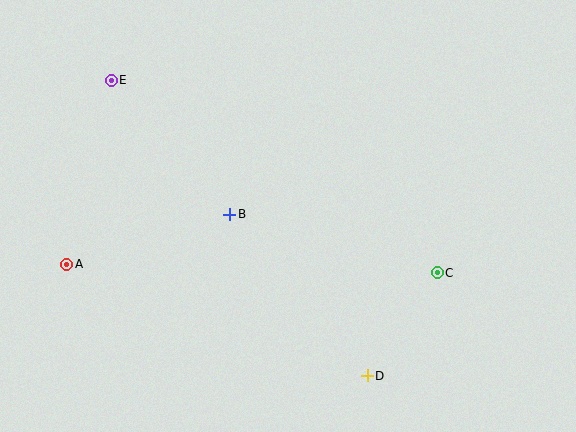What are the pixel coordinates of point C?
Point C is at (437, 273).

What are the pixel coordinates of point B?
Point B is at (230, 214).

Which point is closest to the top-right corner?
Point C is closest to the top-right corner.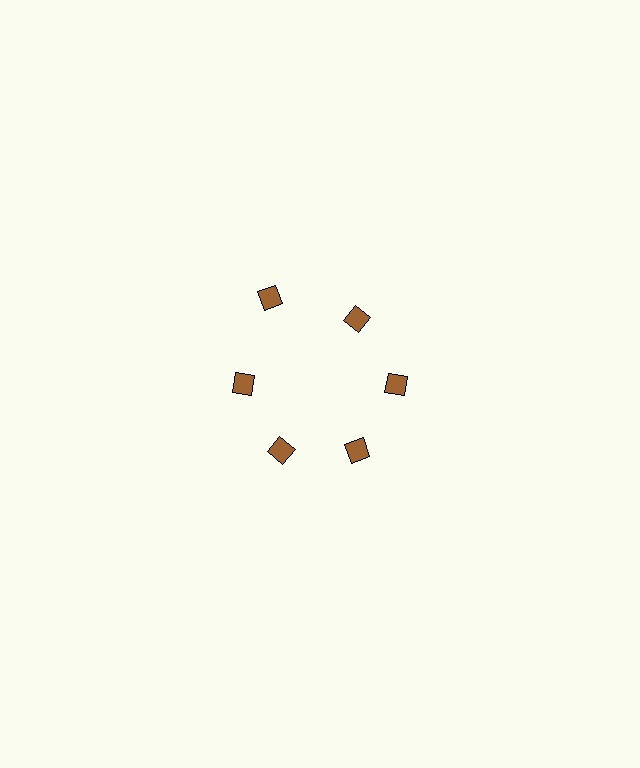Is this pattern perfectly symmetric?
No. The 6 brown diamonds are arranged in a ring, but one element near the 11 o'clock position is pushed outward from the center, breaking the 6-fold rotational symmetry.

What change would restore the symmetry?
The symmetry would be restored by moving it inward, back onto the ring so that all 6 diamonds sit at equal angles and equal distance from the center.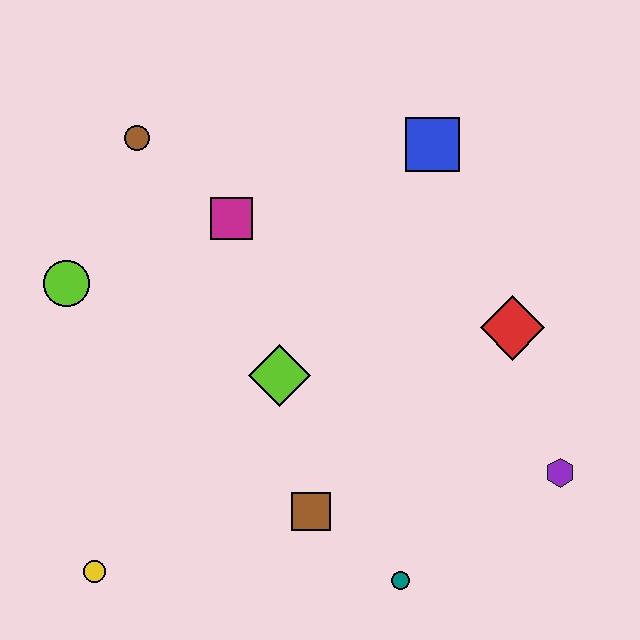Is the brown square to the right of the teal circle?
No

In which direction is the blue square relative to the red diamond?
The blue square is above the red diamond.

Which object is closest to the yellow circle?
The brown square is closest to the yellow circle.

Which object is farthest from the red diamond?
The yellow circle is farthest from the red diamond.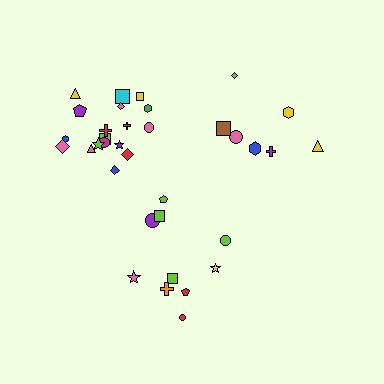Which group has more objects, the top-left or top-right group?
The top-left group.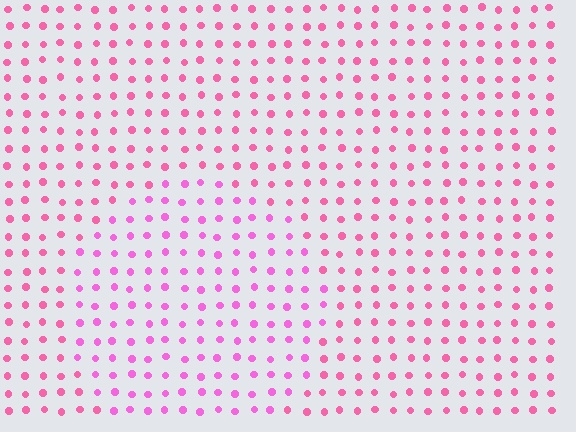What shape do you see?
I see a circle.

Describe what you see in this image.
The image is filled with small pink elements in a uniform arrangement. A circle-shaped region is visible where the elements are tinted to a slightly different hue, forming a subtle color boundary.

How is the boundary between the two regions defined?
The boundary is defined purely by a slight shift in hue (about 22 degrees). Spacing, size, and orientation are identical on both sides.